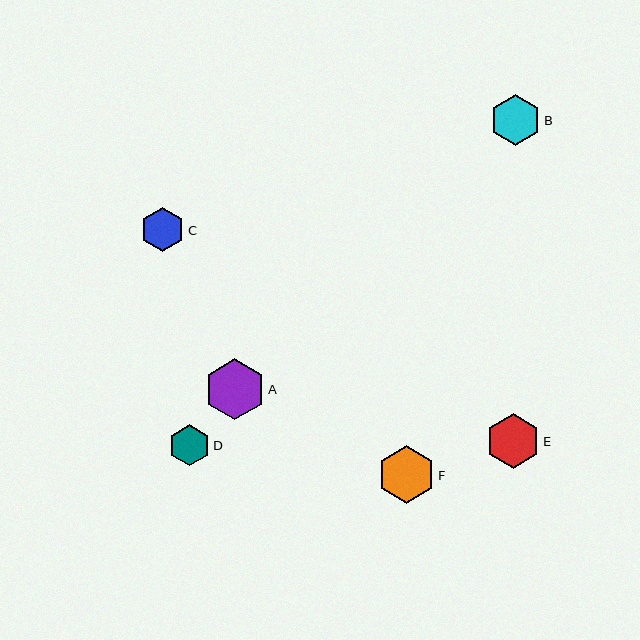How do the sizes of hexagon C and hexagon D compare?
Hexagon C and hexagon D are approximately the same size.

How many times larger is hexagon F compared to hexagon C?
Hexagon F is approximately 1.3 times the size of hexagon C.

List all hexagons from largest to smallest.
From largest to smallest: A, F, E, B, C, D.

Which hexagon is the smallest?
Hexagon D is the smallest with a size of approximately 41 pixels.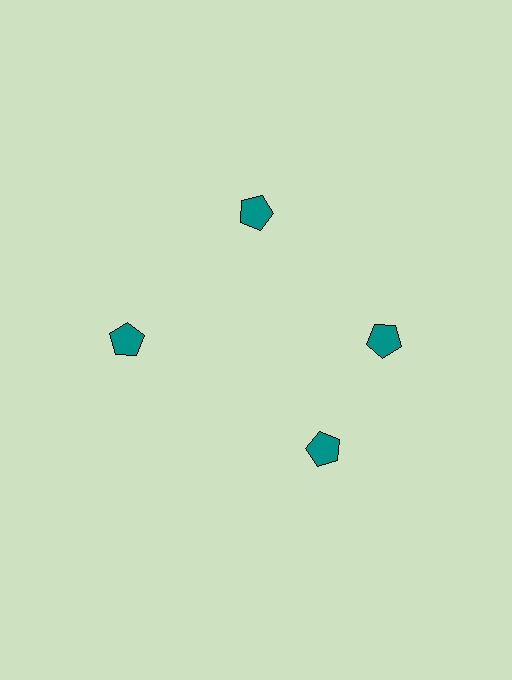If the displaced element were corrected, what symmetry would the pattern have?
It would have 4-fold rotational symmetry — the pattern would map onto itself every 90 degrees.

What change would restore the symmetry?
The symmetry would be restored by rotating it back into even spacing with its neighbors so that all 4 pentagons sit at equal angles and equal distance from the center.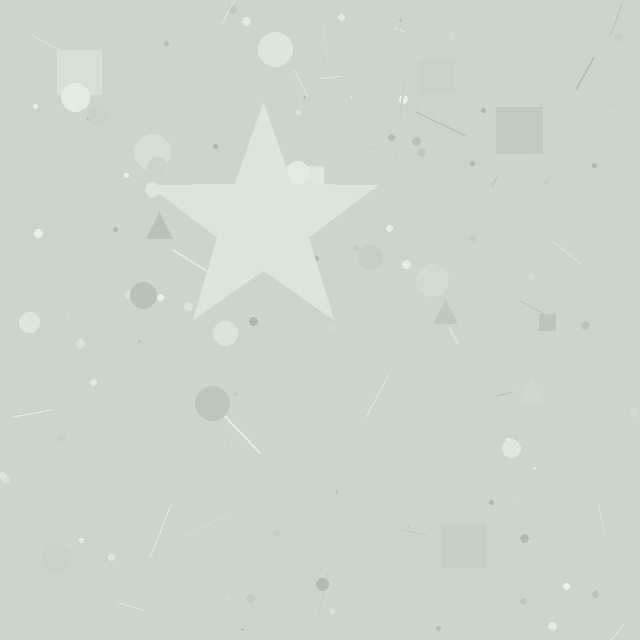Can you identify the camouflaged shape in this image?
The camouflaged shape is a star.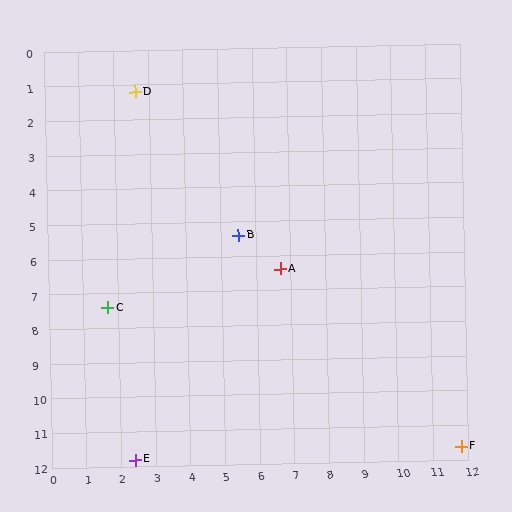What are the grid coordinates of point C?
Point C is at approximately (1.7, 7.4).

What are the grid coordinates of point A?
Point A is at approximately (6.7, 6.4).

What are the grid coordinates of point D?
Point D is at approximately (2.6, 1.2).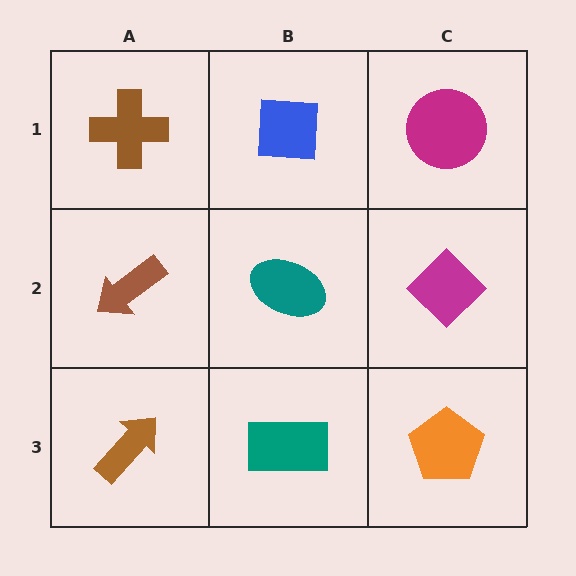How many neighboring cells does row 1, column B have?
3.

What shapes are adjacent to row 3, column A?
A brown arrow (row 2, column A), a teal rectangle (row 3, column B).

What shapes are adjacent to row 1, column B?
A teal ellipse (row 2, column B), a brown cross (row 1, column A), a magenta circle (row 1, column C).